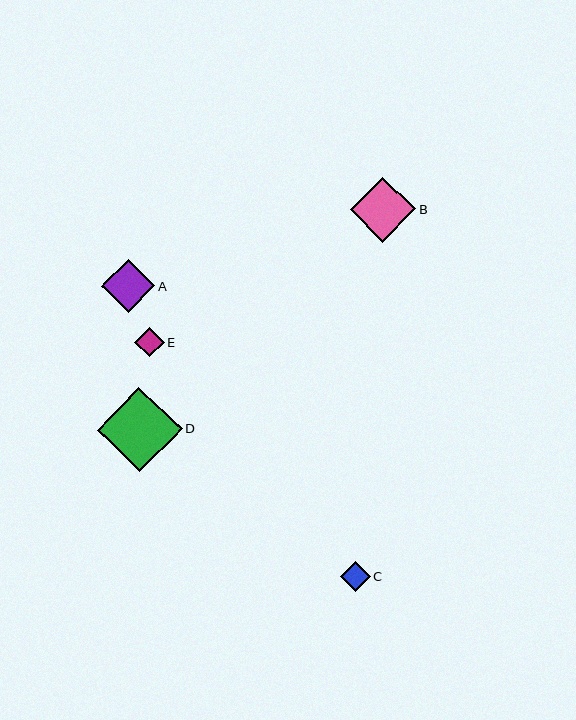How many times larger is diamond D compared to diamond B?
Diamond D is approximately 1.3 times the size of diamond B.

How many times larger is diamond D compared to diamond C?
Diamond D is approximately 2.8 times the size of diamond C.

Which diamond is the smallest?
Diamond E is the smallest with a size of approximately 29 pixels.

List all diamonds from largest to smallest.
From largest to smallest: D, B, A, C, E.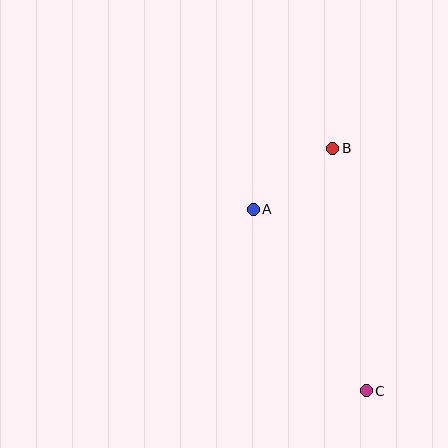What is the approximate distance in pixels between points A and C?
The distance between A and C is approximately 214 pixels.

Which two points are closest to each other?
Points A and B are closest to each other.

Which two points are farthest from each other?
Points B and C are farthest from each other.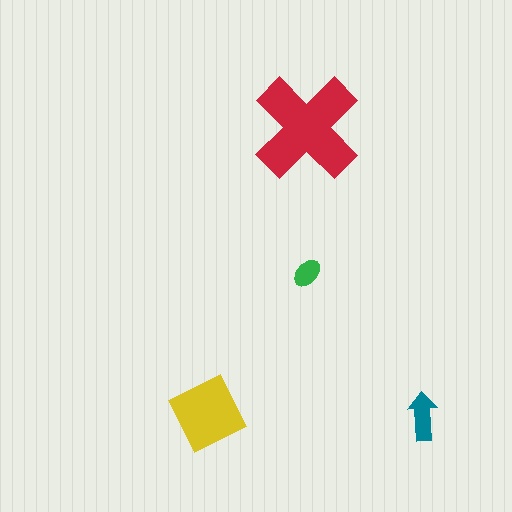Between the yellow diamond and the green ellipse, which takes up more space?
The yellow diamond.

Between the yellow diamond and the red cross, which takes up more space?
The red cross.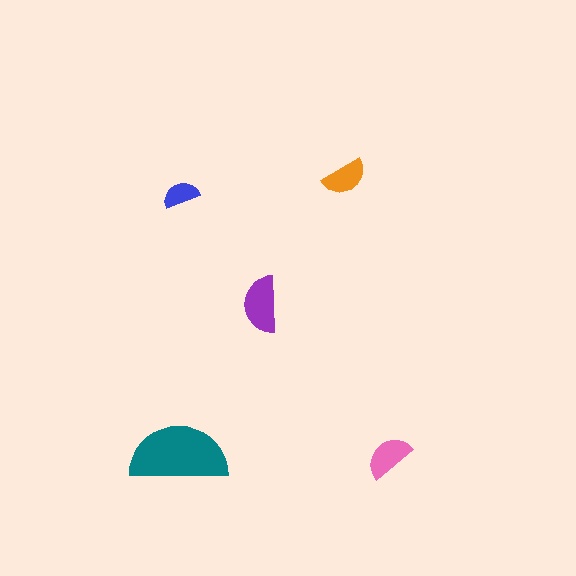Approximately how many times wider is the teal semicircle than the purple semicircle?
About 1.5 times wider.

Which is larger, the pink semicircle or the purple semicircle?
The purple one.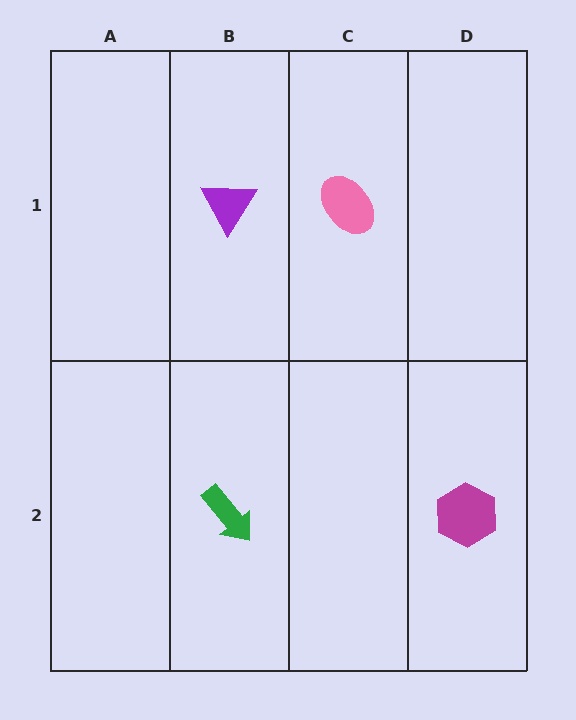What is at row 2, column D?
A magenta hexagon.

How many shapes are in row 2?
2 shapes.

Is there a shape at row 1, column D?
No, that cell is empty.